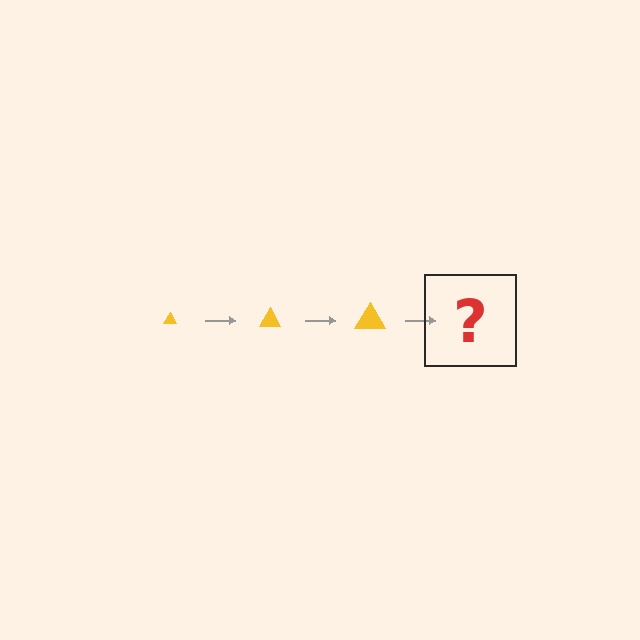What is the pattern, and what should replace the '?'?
The pattern is that the triangle gets progressively larger each step. The '?' should be a yellow triangle, larger than the previous one.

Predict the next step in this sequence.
The next step is a yellow triangle, larger than the previous one.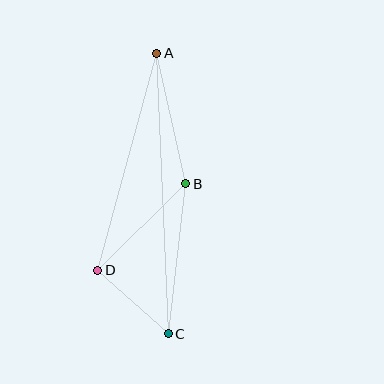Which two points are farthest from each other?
Points A and C are farthest from each other.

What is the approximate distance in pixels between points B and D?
The distance between B and D is approximately 124 pixels.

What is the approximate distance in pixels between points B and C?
The distance between B and C is approximately 151 pixels.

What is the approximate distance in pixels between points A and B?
The distance between A and B is approximately 134 pixels.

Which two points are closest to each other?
Points C and D are closest to each other.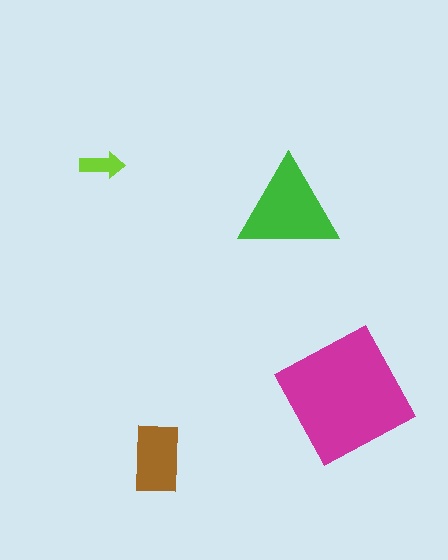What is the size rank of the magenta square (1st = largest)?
1st.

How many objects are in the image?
There are 4 objects in the image.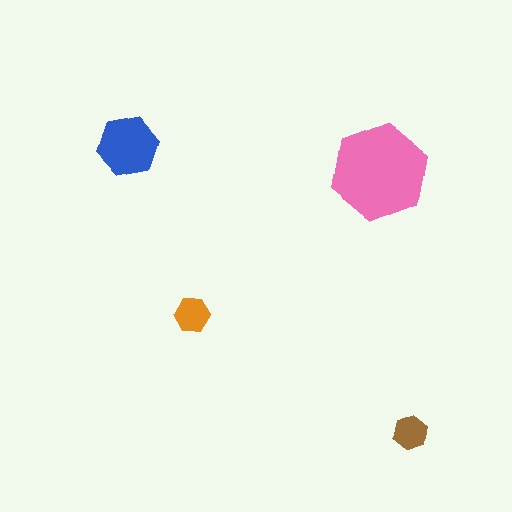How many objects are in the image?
There are 4 objects in the image.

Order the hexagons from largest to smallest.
the pink one, the blue one, the orange one, the brown one.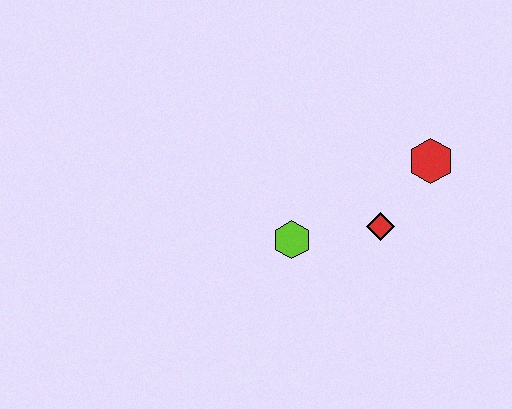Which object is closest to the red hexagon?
The red diamond is closest to the red hexagon.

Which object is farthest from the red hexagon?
The lime hexagon is farthest from the red hexagon.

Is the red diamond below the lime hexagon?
No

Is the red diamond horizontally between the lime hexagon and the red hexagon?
Yes